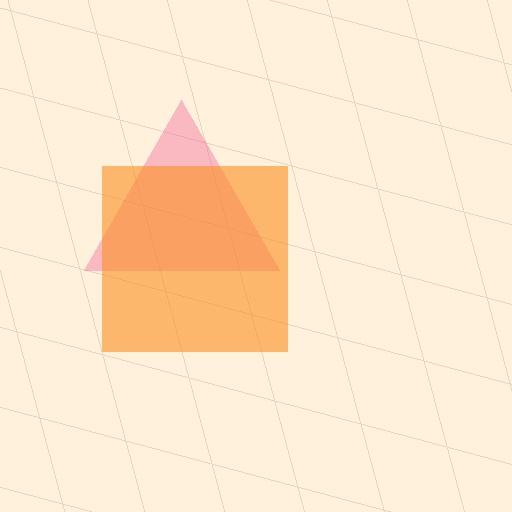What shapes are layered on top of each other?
The layered shapes are: a pink triangle, an orange square.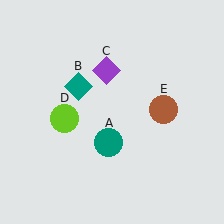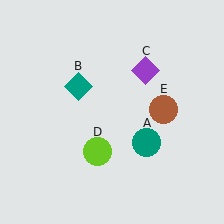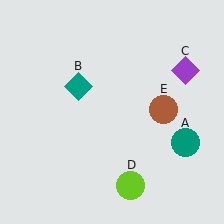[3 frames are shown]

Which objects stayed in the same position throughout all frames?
Teal diamond (object B) and brown circle (object E) remained stationary.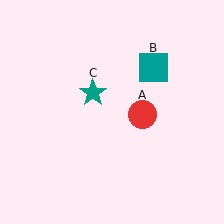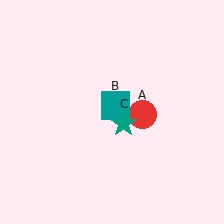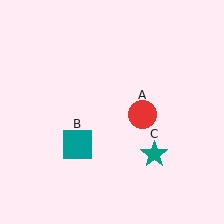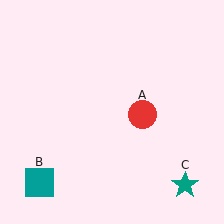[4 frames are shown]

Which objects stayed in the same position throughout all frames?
Red circle (object A) remained stationary.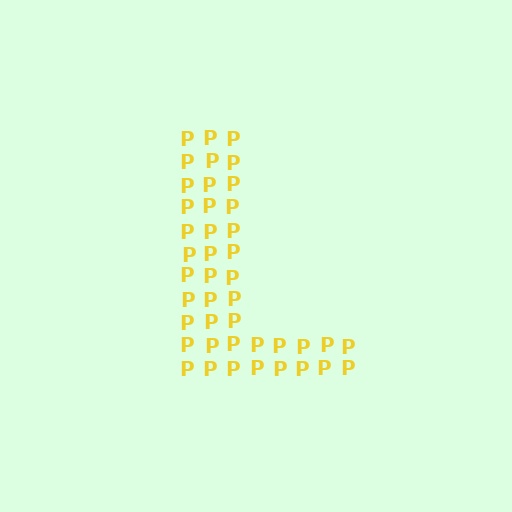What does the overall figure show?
The overall figure shows the letter L.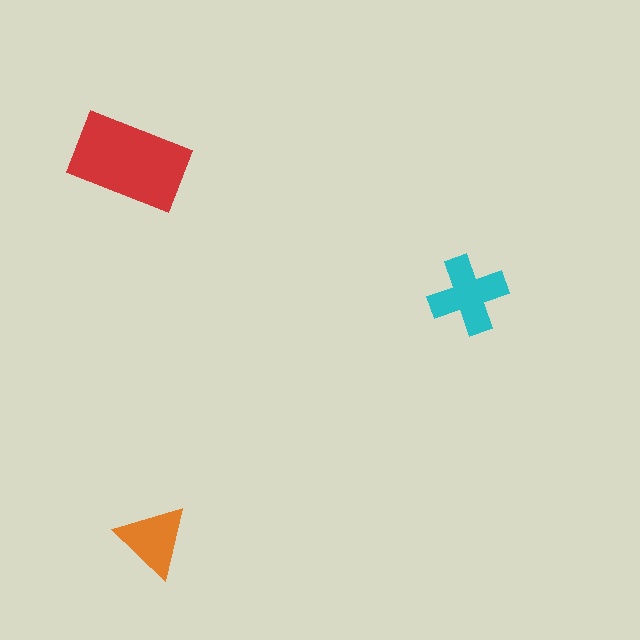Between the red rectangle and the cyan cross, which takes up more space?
The red rectangle.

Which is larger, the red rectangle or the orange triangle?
The red rectangle.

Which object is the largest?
The red rectangle.